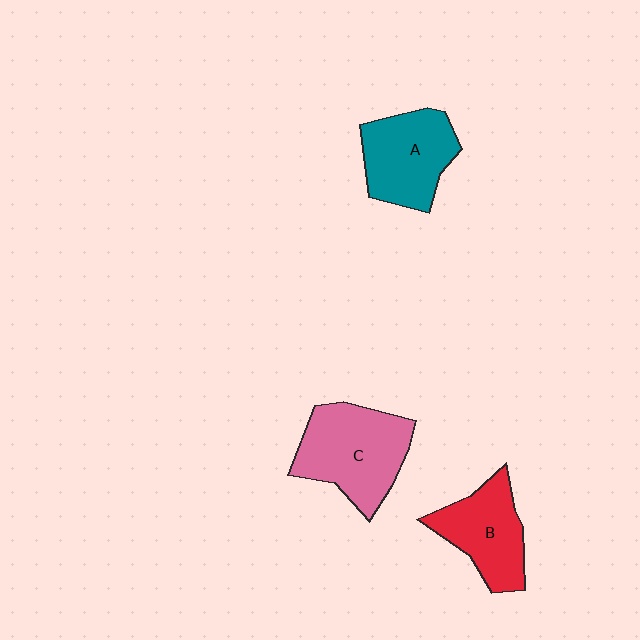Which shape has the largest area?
Shape C (pink).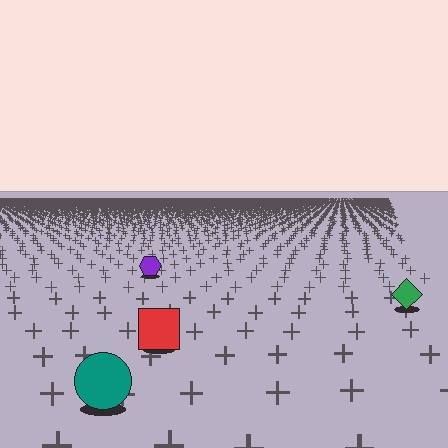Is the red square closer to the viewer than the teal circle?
No. The teal circle is closer — you can tell from the texture gradient: the ground texture is coarser near it.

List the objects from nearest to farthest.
From nearest to farthest: the teal circle, the red square, the green diamond, the purple hexagon.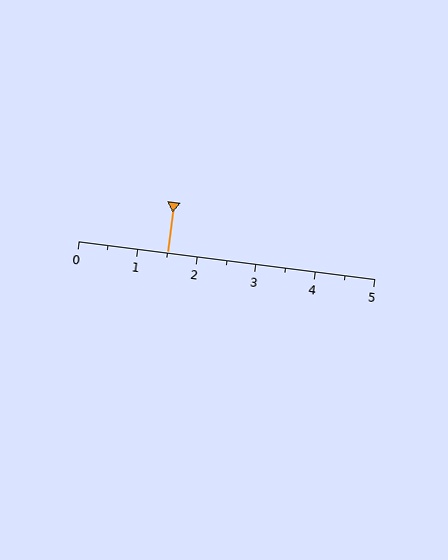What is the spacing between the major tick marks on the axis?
The major ticks are spaced 1 apart.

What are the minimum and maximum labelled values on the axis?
The axis runs from 0 to 5.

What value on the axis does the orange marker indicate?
The marker indicates approximately 1.5.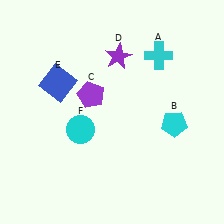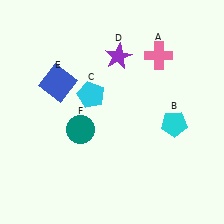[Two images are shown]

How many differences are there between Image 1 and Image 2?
There are 3 differences between the two images.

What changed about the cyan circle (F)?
In Image 1, F is cyan. In Image 2, it changed to teal.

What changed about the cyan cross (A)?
In Image 1, A is cyan. In Image 2, it changed to pink.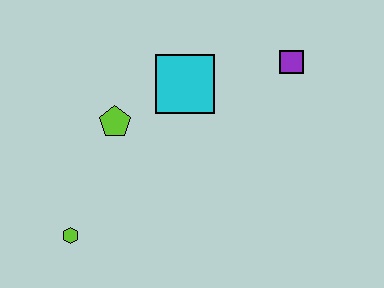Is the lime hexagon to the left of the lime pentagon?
Yes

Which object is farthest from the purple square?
The lime hexagon is farthest from the purple square.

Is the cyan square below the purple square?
Yes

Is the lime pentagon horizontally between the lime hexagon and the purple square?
Yes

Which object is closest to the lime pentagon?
The cyan square is closest to the lime pentagon.